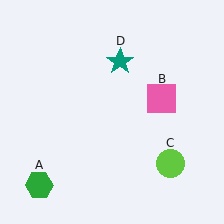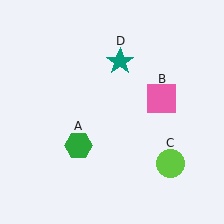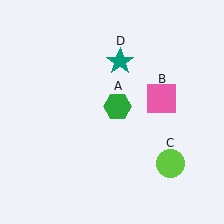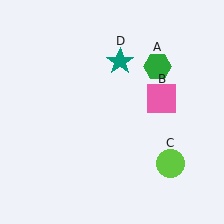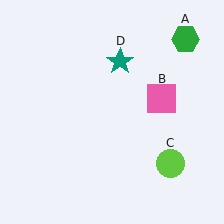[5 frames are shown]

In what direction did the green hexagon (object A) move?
The green hexagon (object A) moved up and to the right.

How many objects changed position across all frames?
1 object changed position: green hexagon (object A).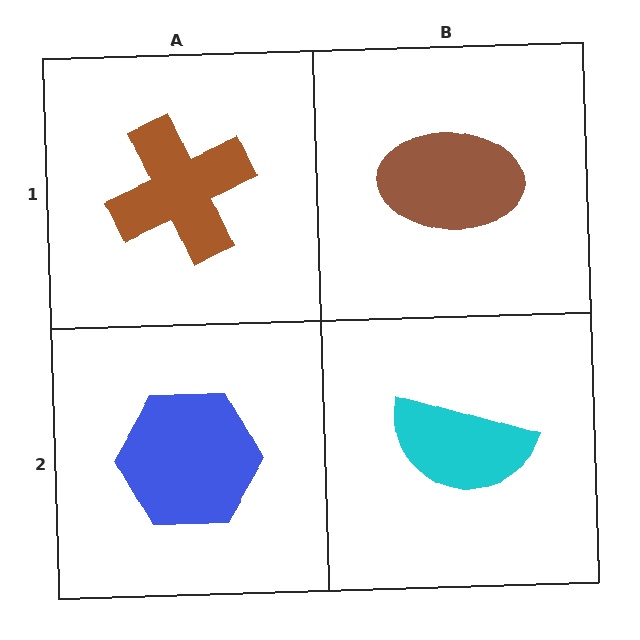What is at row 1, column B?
A brown ellipse.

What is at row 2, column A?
A blue hexagon.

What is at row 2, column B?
A cyan semicircle.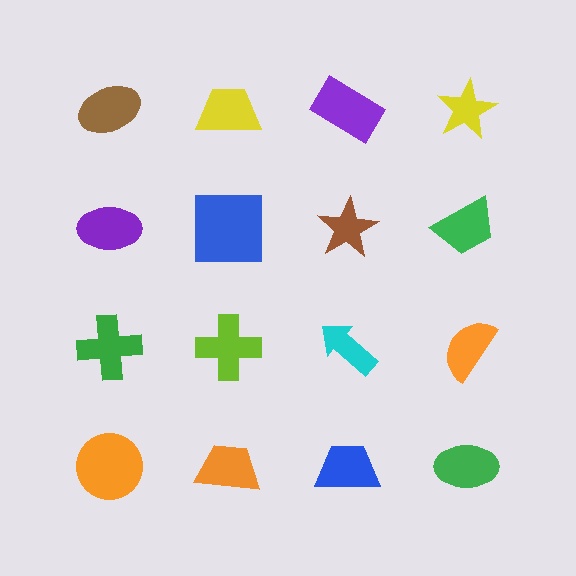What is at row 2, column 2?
A blue square.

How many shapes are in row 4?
4 shapes.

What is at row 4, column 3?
A blue trapezoid.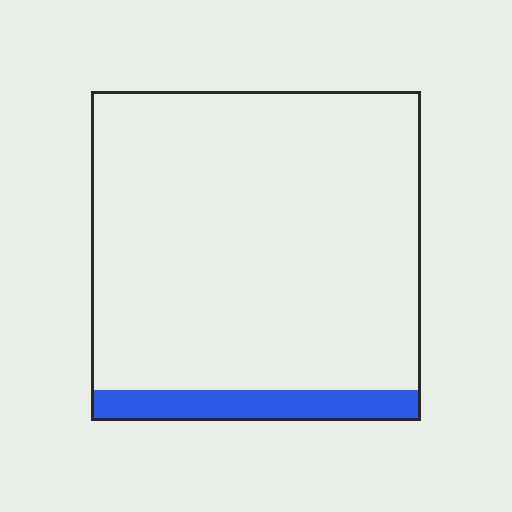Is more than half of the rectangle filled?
No.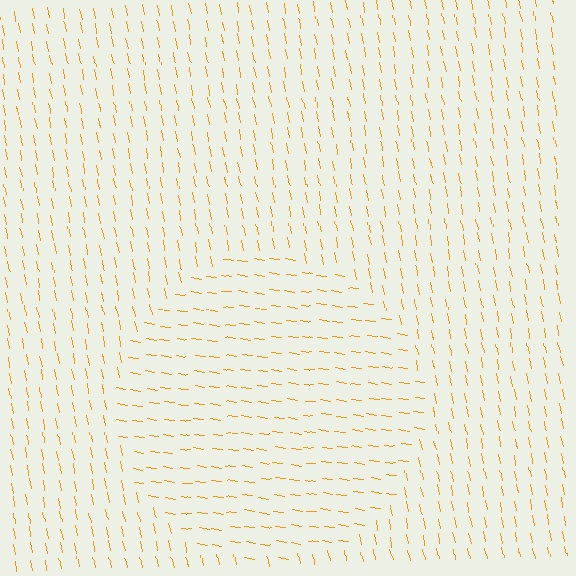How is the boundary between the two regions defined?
The boundary is defined purely by a change in line orientation (approximately 71 degrees difference). All lines are the same color and thickness.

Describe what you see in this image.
The image is filled with small orange line segments. A circle region in the image has lines oriented differently from the surrounding lines, creating a visible texture boundary.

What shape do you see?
I see a circle.